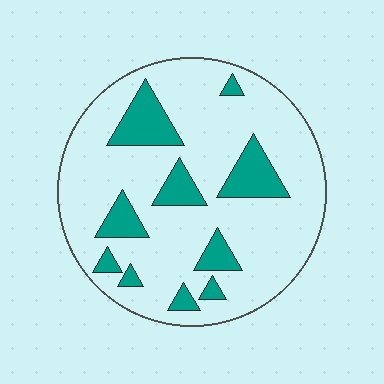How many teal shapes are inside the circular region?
10.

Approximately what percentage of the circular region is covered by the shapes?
Approximately 20%.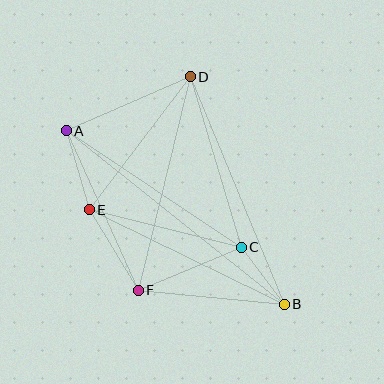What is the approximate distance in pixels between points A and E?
The distance between A and E is approximately 82 pixels.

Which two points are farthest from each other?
Points A and B are farthest from each other.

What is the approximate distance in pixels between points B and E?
The distance between B and E is approximately 217 pixels.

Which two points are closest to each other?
Points B and C are closest to each other.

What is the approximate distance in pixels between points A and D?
The distance between A and D is approximately 135 pixels.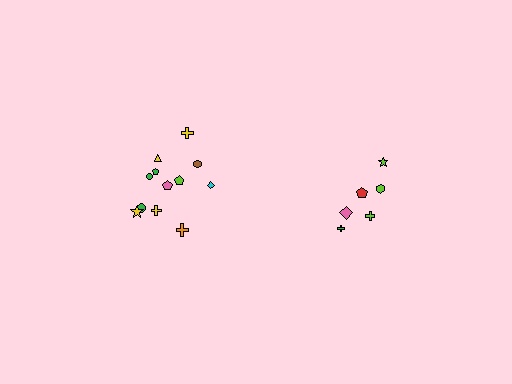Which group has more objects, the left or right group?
The left group.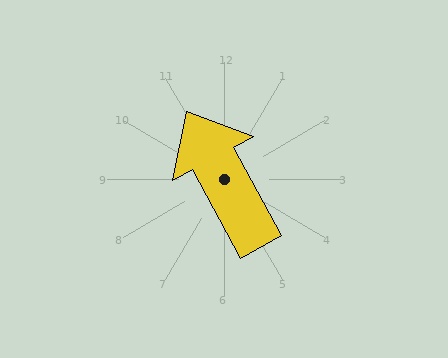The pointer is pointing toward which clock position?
Roughly 11 o'clock.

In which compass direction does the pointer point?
Northwest.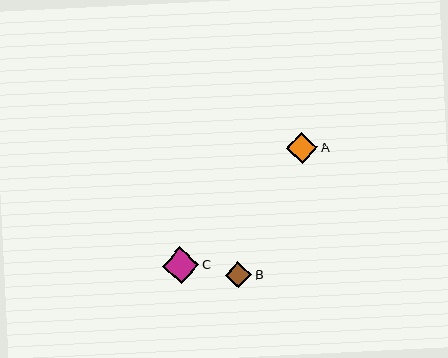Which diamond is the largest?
Diamond C is the largest with a size of approximately 37 pixels.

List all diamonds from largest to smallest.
From largest to smallest: C, A, B.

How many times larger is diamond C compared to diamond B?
Diamond C is approximately 1.4 times the size of diamond B.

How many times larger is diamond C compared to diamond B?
Diamond C is approximately 1.4 times the size of diamond B.